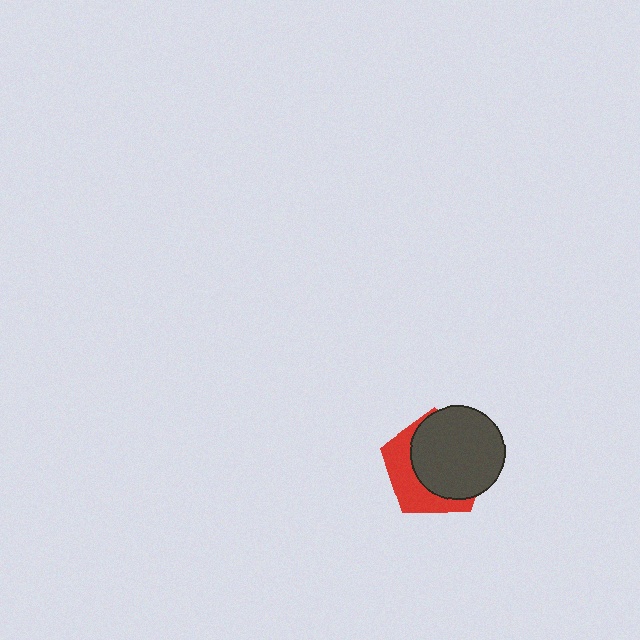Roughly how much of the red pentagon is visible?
A small part of it is visible (roughly 38%).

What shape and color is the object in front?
The object in front is a dark gray circle.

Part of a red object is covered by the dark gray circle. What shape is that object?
It is a pentagon.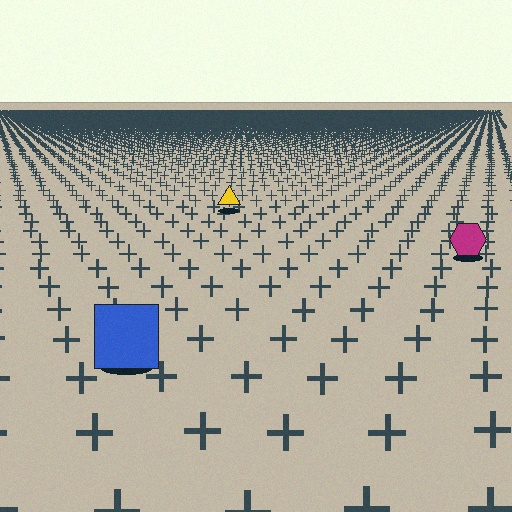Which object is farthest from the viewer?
The yellow triangle is farthest from the viewer. It appears smaller and the ground texture around it is denser.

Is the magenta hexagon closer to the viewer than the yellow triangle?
Yes. The magenta hexagon is closer — you can tell from the texture gradient: the ground texture is coarser near it.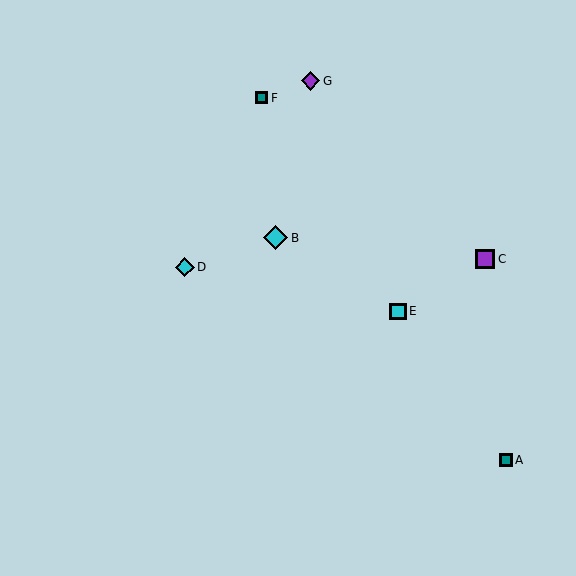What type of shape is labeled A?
Shape A is a teal square.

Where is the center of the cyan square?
The center of the cyan square is at (398, 311).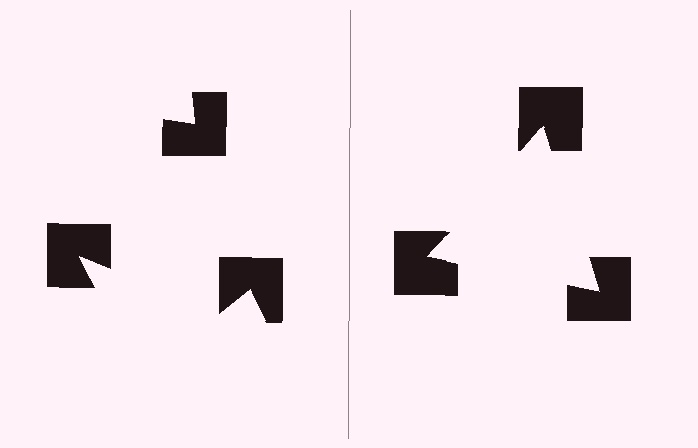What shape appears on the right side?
An illusory triangle.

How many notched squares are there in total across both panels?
6 — 3 on each side.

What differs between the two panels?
The notched squares are positioned identically on both sides; only the wedge orientations differ. On the right they align to a triangle; on the left they are misaligned.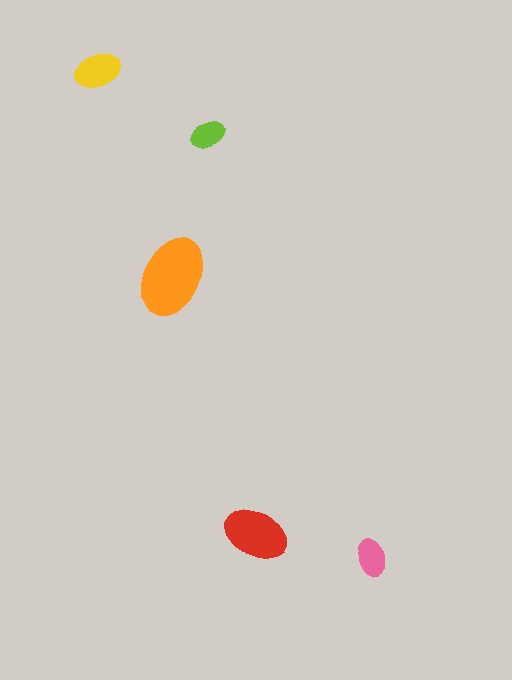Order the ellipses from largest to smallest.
the orange one, the red one, the yellow one, the pink one, the lime one.